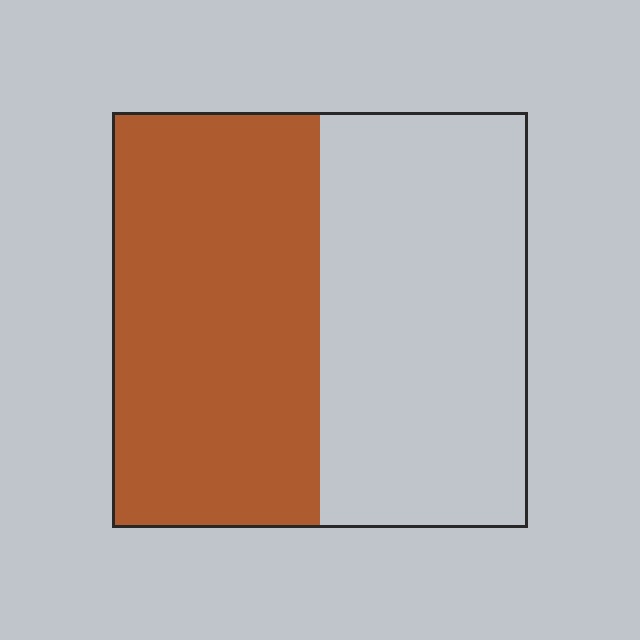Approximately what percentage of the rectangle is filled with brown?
Approximately 50%.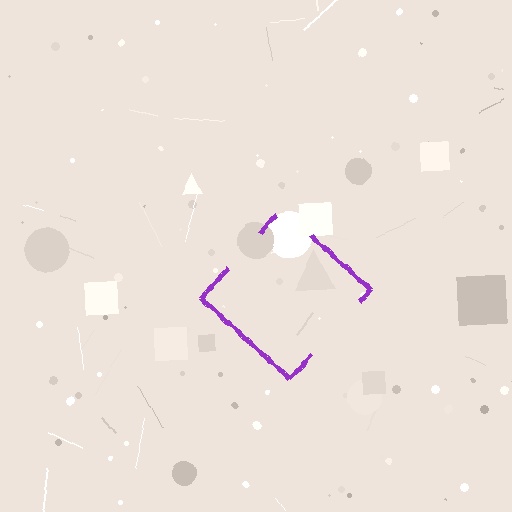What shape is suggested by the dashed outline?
The dashed outline suggests a diamond.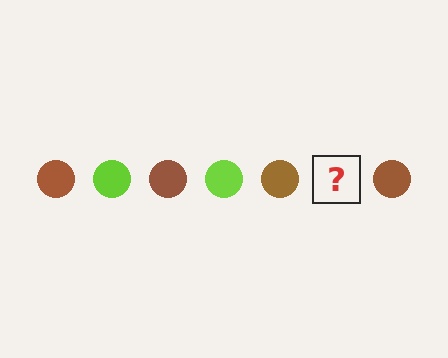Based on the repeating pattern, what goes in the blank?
The blank should be a lime circle.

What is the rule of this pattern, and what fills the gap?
The rule is that the pattern cycles through brown, lime circles. The gap should be filled with a lime circle.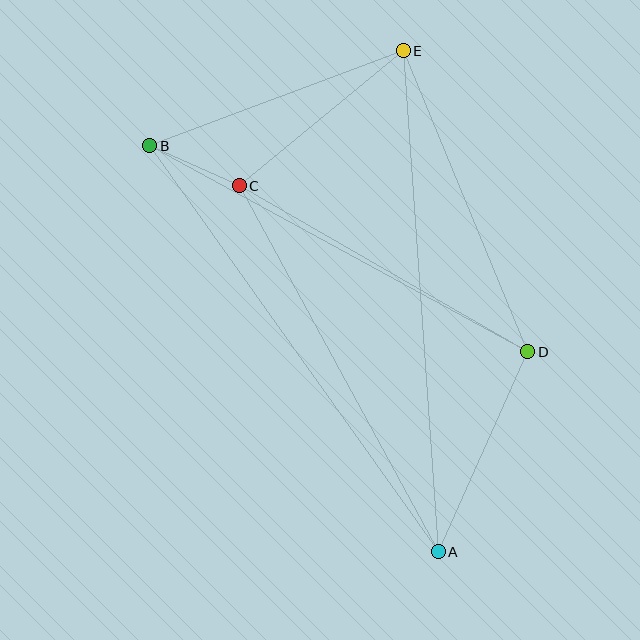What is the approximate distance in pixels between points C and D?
The distance between C and D is approximately 333 pixels.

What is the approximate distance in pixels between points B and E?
The distance between B and E is approximately 271 pixels.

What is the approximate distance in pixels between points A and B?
The distance between A and B is approximately 498 pixels.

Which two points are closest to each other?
Points B and C are closest to each other.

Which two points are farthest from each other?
Points A and E are farthest from each other.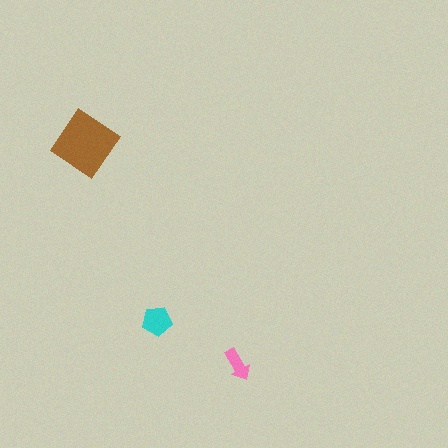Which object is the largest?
The brown diamond.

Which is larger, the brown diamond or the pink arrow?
The brown diamond.